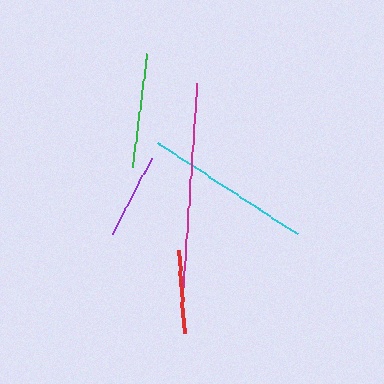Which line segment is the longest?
The magenta line is the longest at approximately 217 pixels.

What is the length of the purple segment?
The purple segment is approximately 86 pixels long.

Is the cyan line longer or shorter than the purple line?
The cyan line is longer than the purple line.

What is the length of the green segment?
The green segment is approximately 115 pixels long.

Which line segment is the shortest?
The red line is the shortest at approximately 84 pixels.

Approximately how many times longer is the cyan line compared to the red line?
The cyan line is approximately 2.0 times the length of the red line.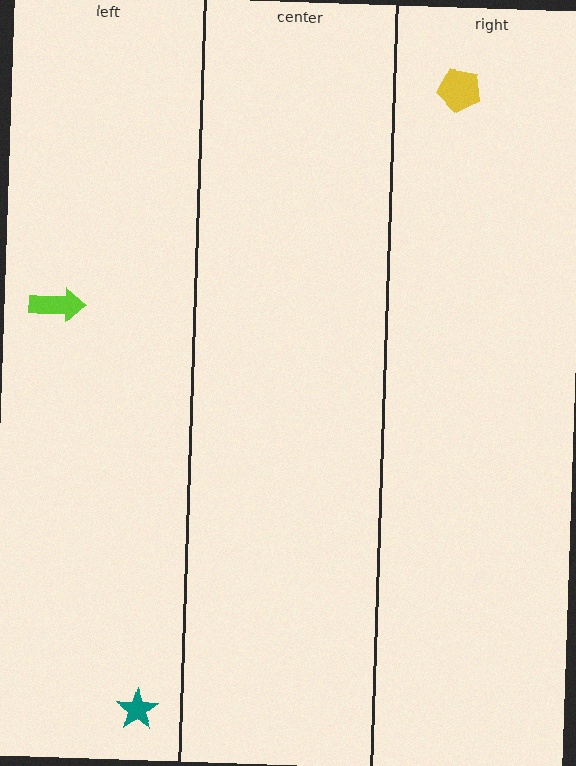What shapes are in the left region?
The teal star, the lime arrow.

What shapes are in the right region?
The yellow pentagon.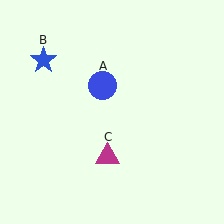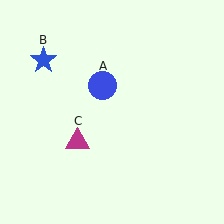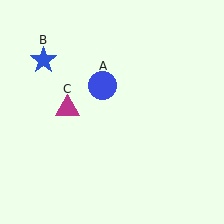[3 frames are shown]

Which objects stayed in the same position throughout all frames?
Blue circle (object A) and blue star (object B) remained stationary.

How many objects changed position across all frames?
1 object changed position: magenta triangle (object C).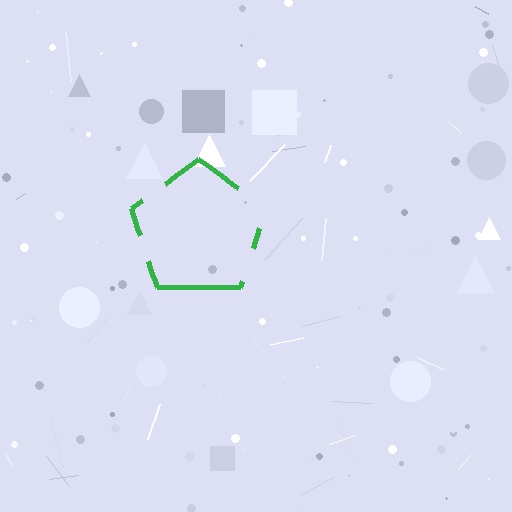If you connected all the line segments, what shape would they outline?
They would outline a pentagon.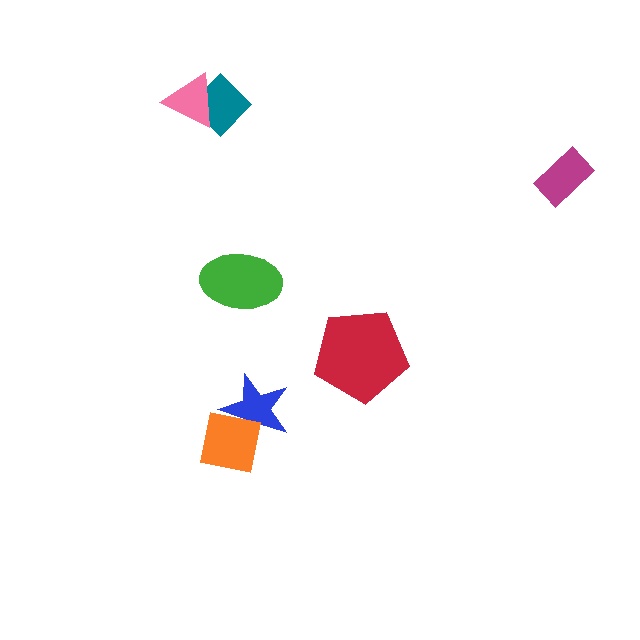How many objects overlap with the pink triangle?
1 object overlaps with the pink triangle.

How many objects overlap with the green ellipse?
0 objects overlap with the green ellipse.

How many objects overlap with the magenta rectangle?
0 objects overlap with the magenta rectangle.